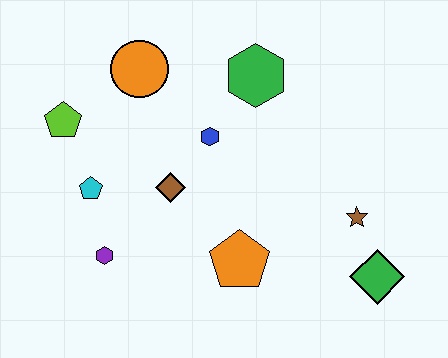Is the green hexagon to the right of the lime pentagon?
Yes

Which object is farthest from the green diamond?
The lime pentagon is farthest from the green diamond.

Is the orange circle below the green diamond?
No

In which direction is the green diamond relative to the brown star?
The green diamond is below the brown star.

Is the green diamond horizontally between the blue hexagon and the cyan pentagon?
No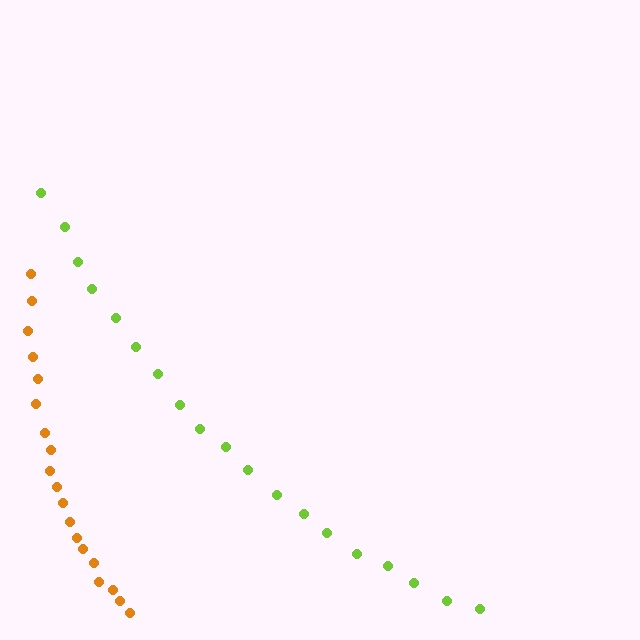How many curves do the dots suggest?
There are 2 distinct paths.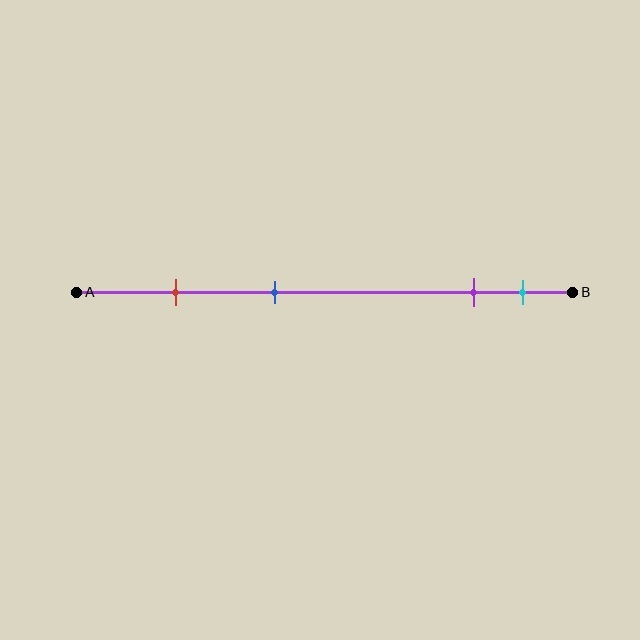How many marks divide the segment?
There are 4 marks dividing the segment.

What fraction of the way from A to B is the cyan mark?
The cyan mark is approximately 90% (0.9) of the way from A to B.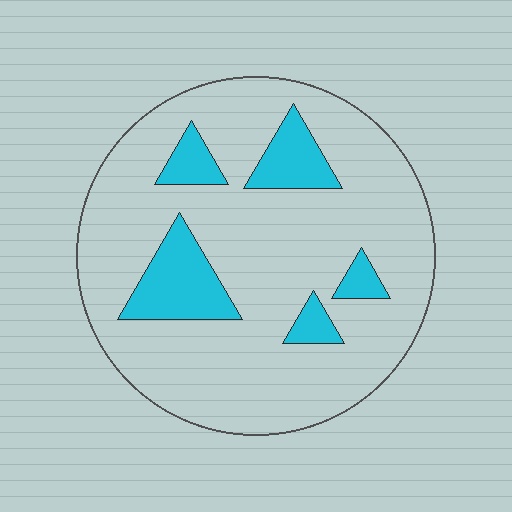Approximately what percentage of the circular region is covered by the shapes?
Approximately 15%.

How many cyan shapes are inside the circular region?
5.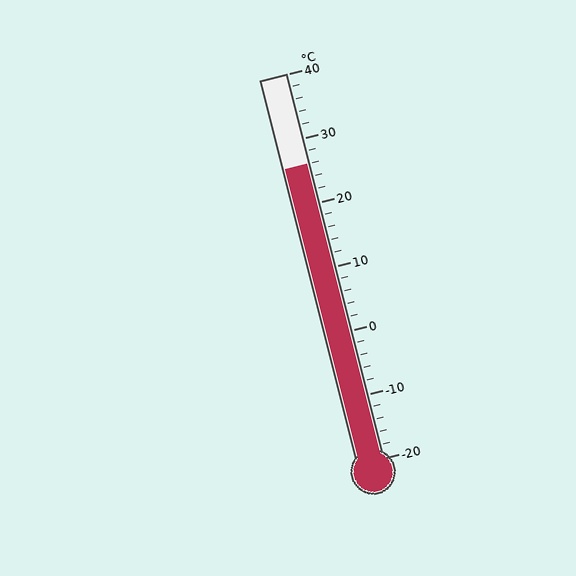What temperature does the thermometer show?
The thermometer shows approximately 26°C.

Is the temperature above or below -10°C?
The temperature is above -10°C.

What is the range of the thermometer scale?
The thermometer scale ranges from -20°C to 40°C.